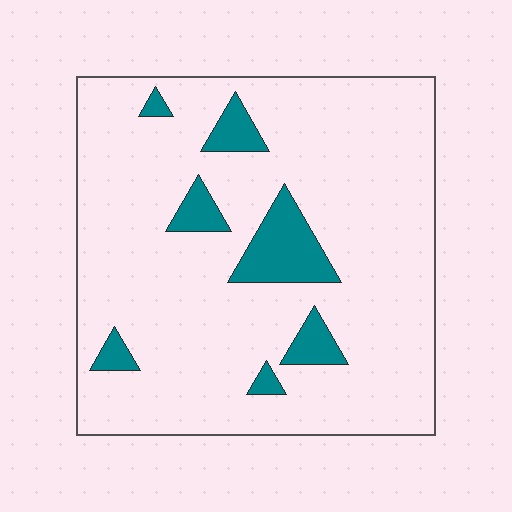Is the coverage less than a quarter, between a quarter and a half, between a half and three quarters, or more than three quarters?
Less than a quarter.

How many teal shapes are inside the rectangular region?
7.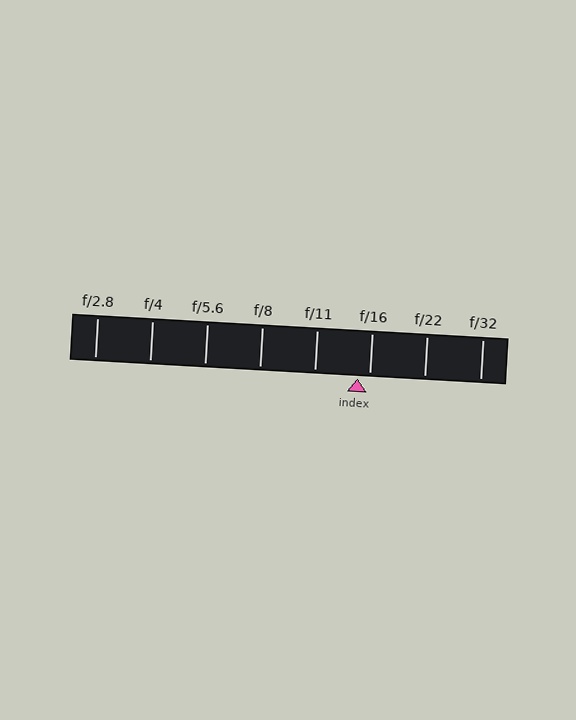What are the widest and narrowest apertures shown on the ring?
The widest aperture shown is f/2.8 and the narrowest is f/32.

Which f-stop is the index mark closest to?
The index mark is closest to f/16.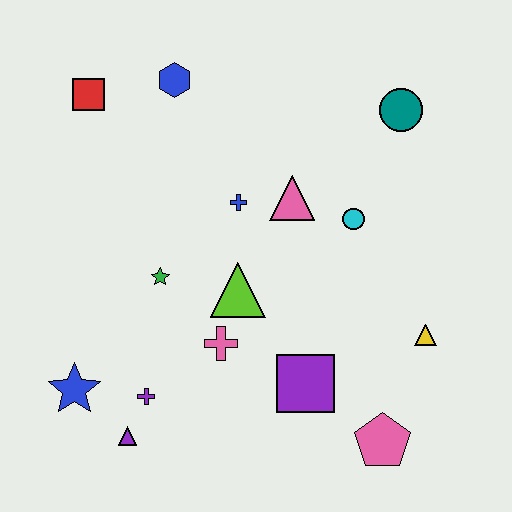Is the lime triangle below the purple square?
No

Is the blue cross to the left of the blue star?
No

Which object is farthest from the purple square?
The red square is farthest from the purple square.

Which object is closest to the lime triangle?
The pink cross is closest to the lime triangle.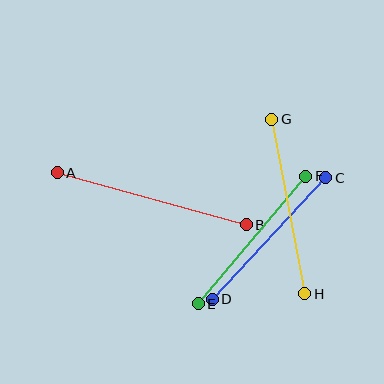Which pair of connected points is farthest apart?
Points A and B are farthest apart.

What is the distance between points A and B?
The distance is approximately 196 pixels.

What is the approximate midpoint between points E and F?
The midpoint is at approximately (252, 240) pixels.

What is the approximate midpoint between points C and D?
The midpoint is at approximately (269, 239) pixels.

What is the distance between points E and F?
The distance is approximately 167 pixels.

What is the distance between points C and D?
The distance is approximately 166 pixels.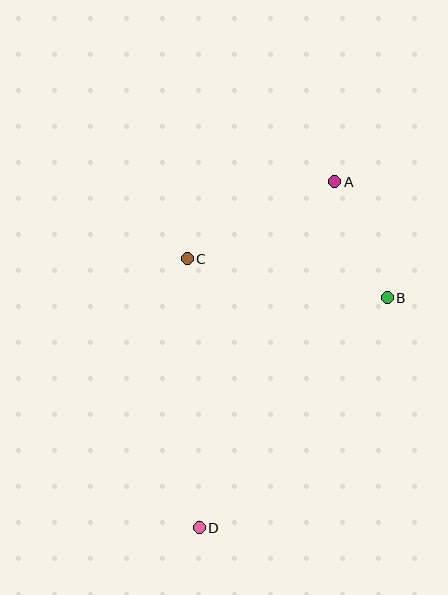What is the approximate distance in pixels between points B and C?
The distance between B and C is approximately 203 pixels.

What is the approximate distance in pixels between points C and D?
The distance between C and D is approximately 269 pixels.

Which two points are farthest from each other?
Points A and D are farthest from each other.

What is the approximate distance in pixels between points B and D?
The distance between B and D is approximately 297 pixels.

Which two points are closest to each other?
Points A and B are closest to each other.